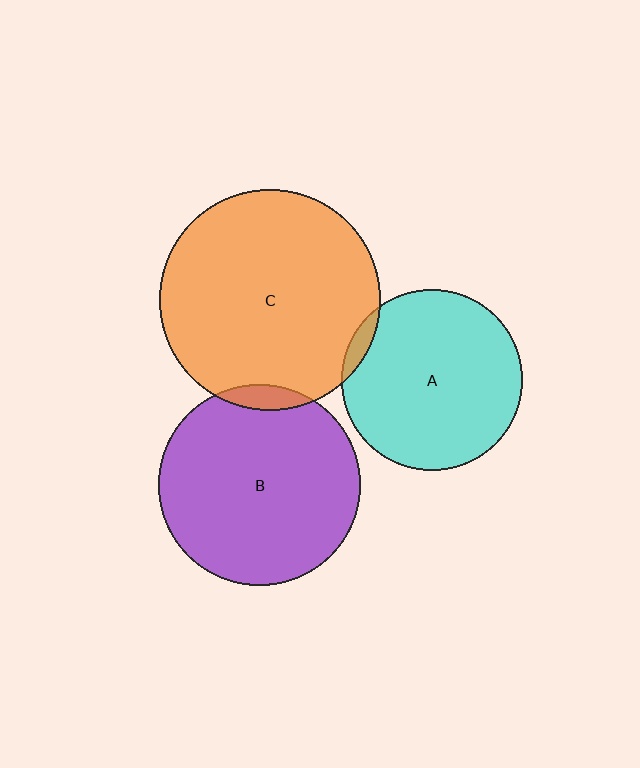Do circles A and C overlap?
Yes.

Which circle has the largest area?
Circle C (orange).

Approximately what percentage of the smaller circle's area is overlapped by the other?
Approximately 5%.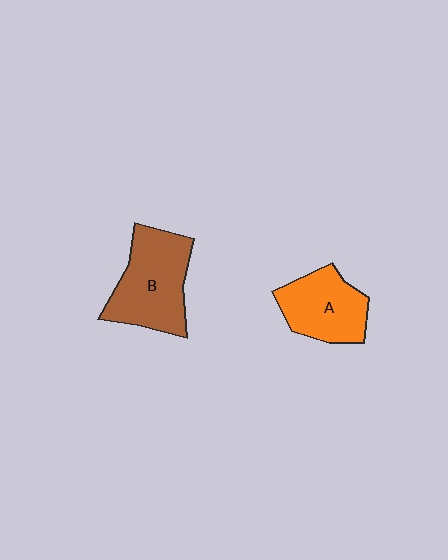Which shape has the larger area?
Shape B (brown).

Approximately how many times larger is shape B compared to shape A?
Approximately 1.3 times.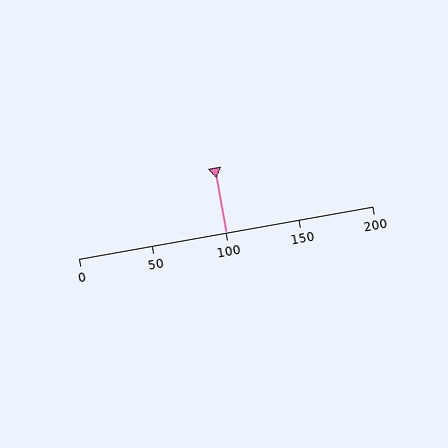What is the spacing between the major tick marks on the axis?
The major ticks are spaced 50 apart.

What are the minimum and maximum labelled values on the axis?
The axis runs from 0 to 200.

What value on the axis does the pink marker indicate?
The marker indicates approximately 100.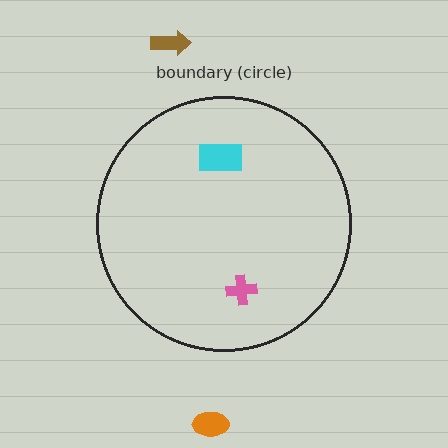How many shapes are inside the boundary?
2 inside, 2 outside.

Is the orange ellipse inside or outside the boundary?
Outside.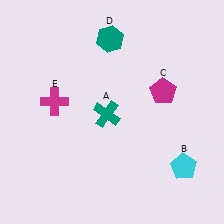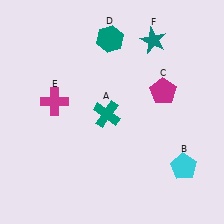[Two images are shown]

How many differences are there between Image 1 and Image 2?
There is 1 difference between the two images.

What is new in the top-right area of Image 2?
A teal star (F) was added in the top-right area of Image 2.